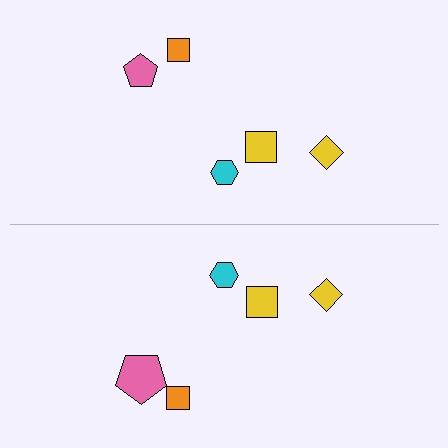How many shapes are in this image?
There are 10 shapes in this image.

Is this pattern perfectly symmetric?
No, the pattern is not perfectly symmetric. The pink pentagon on the bottom side has a different size than its mirror counterpart.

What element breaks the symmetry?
The pink pentagon on the bottom side has a different size than its mirror counterpart.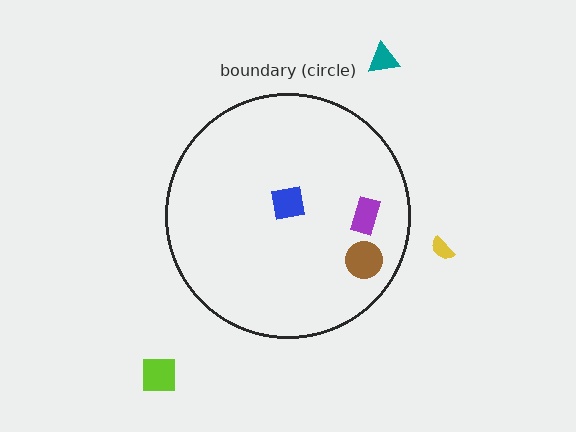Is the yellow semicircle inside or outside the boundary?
Outside.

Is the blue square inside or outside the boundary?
Inside.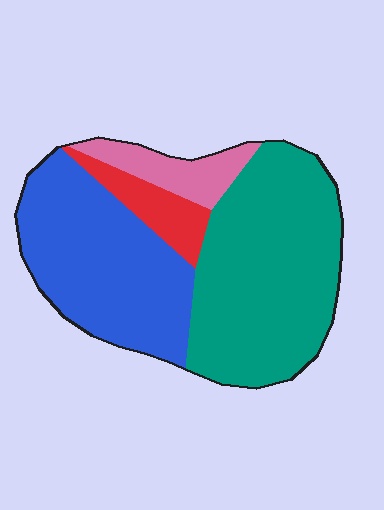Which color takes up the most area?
Teal, at roughly 45%.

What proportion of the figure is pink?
Pink covers about 10% of the figure.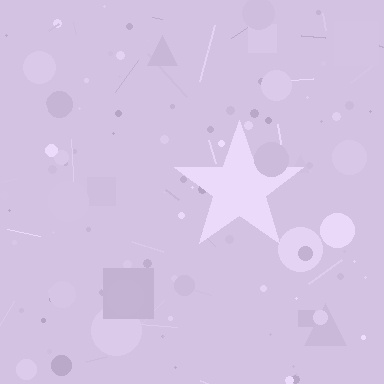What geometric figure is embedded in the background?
A star is embedded in the background.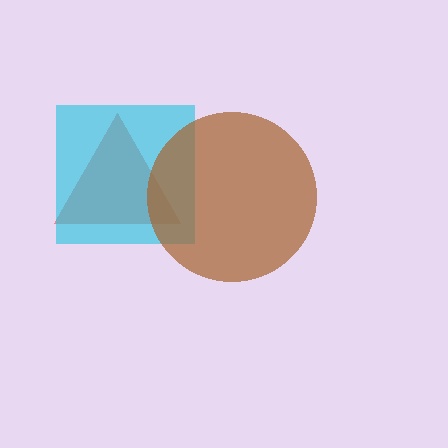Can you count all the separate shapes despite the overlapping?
Yes, there are 3 separate shapes.